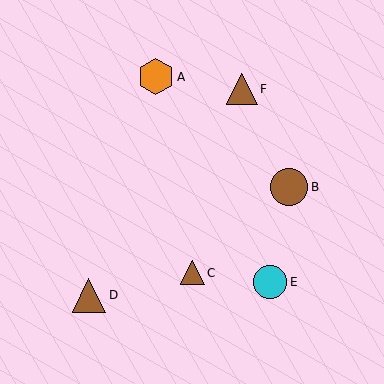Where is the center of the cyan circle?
The center of the cyan circle is at (270, 282).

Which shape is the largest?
The brown circle (labeled B) is the largest.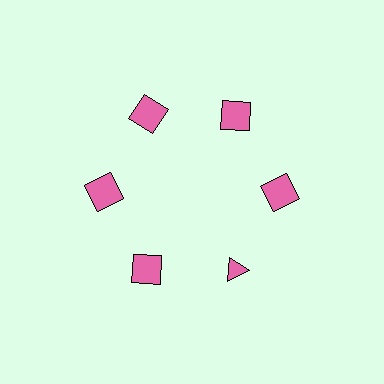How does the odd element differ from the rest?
It has a different shape: triangle instead of square.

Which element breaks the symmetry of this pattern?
The pink triangle at roughly the 5 o'clock position breaks the symmetry. All other shapes are pink squares.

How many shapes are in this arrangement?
There are 6 shapes arranged in a ring pattern.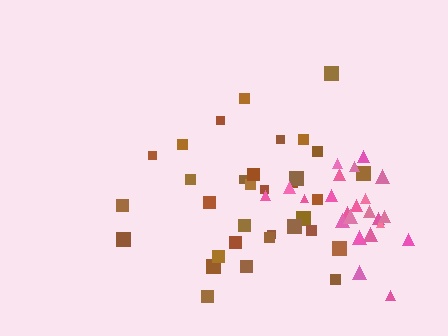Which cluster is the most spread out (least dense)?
Brown.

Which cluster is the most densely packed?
Pink.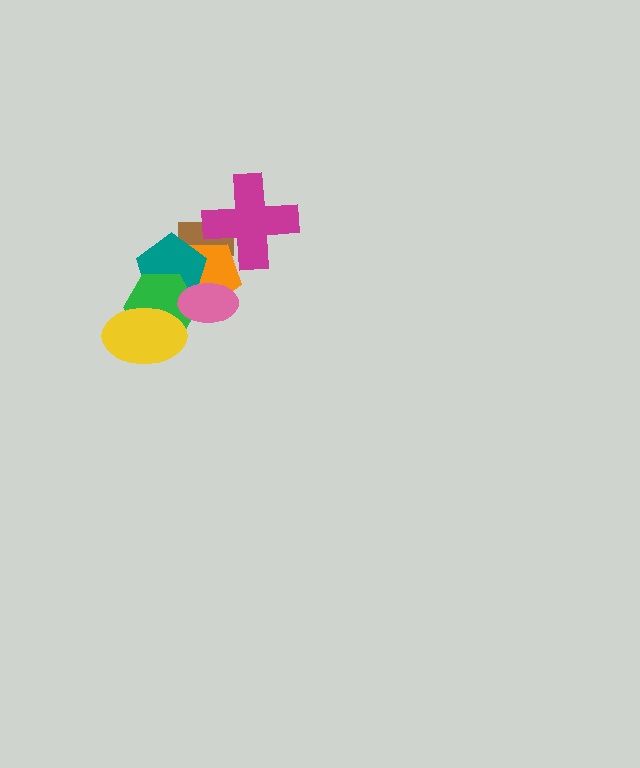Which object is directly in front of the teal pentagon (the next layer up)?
The green hexagon is directly in front of the teal pentagon.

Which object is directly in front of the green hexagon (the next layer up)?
The pink ellipse is directly in front of the green hexagon.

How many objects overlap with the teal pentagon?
5 objects overlap with the teal pentagon.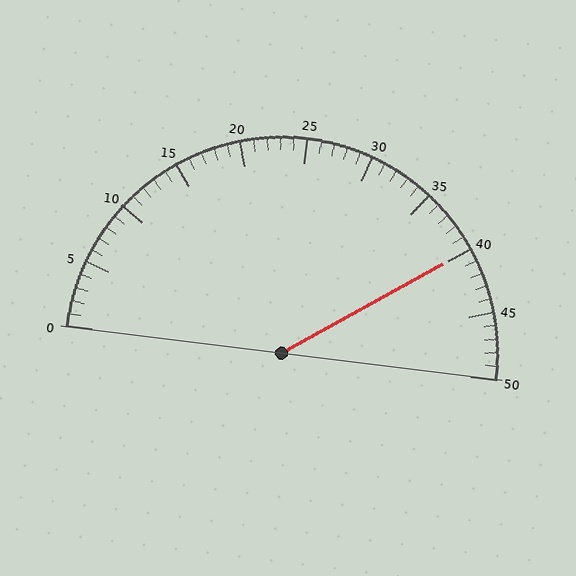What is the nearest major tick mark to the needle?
The nearest major tick mark is 40.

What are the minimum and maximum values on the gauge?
The gauge ranges from 0 to 50.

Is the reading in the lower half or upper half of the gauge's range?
The reading is in the upper half of the range (0 to 50).